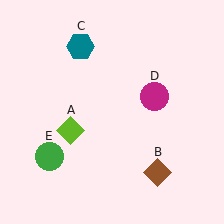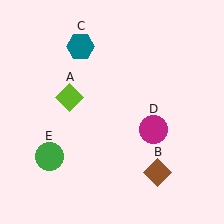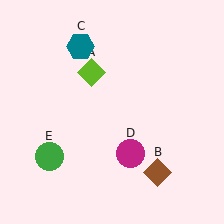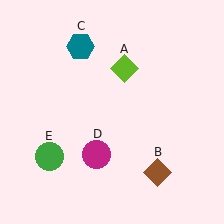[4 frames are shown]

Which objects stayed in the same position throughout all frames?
Brown diamond (object B) and teal hexagon (object C) and green circle (object E) remained stationary.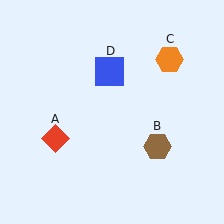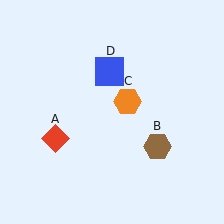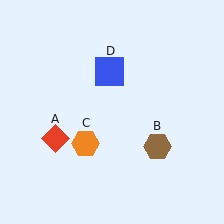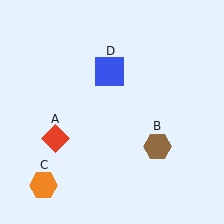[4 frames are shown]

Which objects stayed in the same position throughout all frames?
Red diamond (object A) and brown hexagon (object B) and blue square (object D) remained stationary.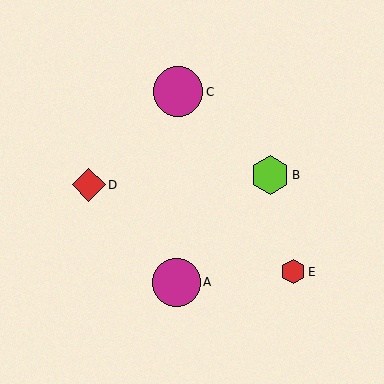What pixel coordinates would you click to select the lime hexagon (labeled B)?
Click at (270, 175) to select the lime hexagon B.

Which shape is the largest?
The magenta circle (labeled C) is the largest.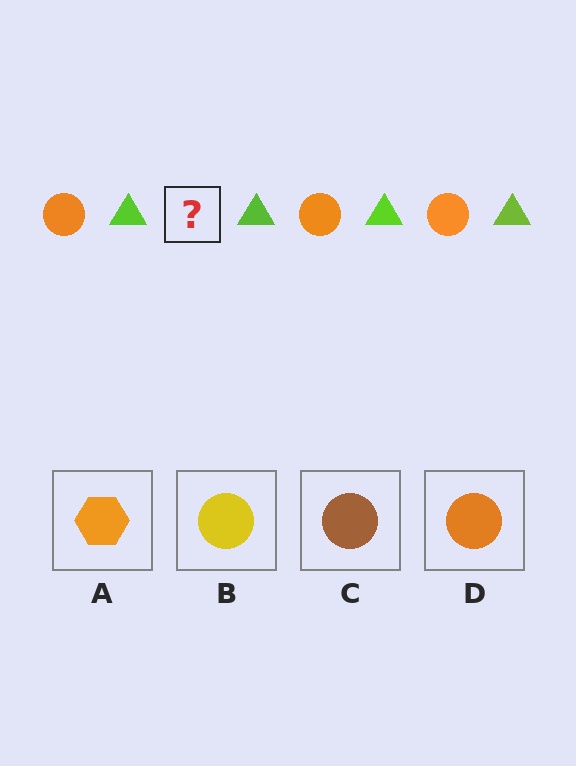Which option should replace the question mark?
Option D.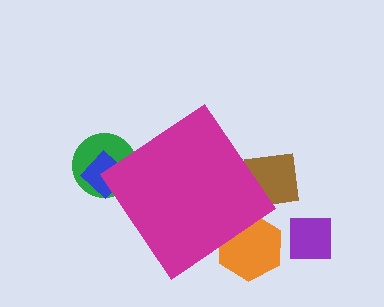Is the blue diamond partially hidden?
Yes, the blue diamond is partially hidden behind the magenta diamond.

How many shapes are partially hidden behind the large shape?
4 shapes are partially hidden.